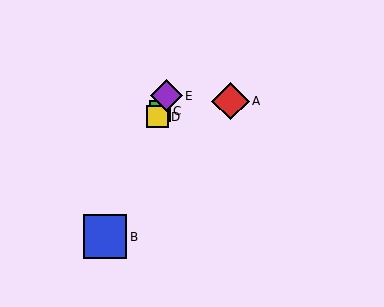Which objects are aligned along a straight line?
Objects B, C, D, E are aligned along a straight line.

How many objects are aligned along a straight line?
4 objects (B, C, D, E) are aligned along a straight line.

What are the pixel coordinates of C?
Object C is at (160, 111).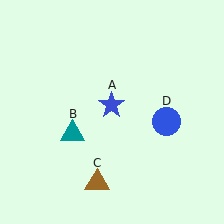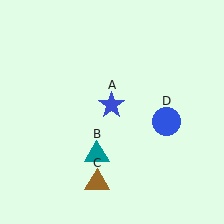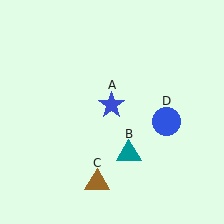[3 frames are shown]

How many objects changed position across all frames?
1 object changed position: teal triangle (object B).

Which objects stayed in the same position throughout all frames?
Blue star (object A) and brown triangle (object C) and blue circle (object D) remained stationary.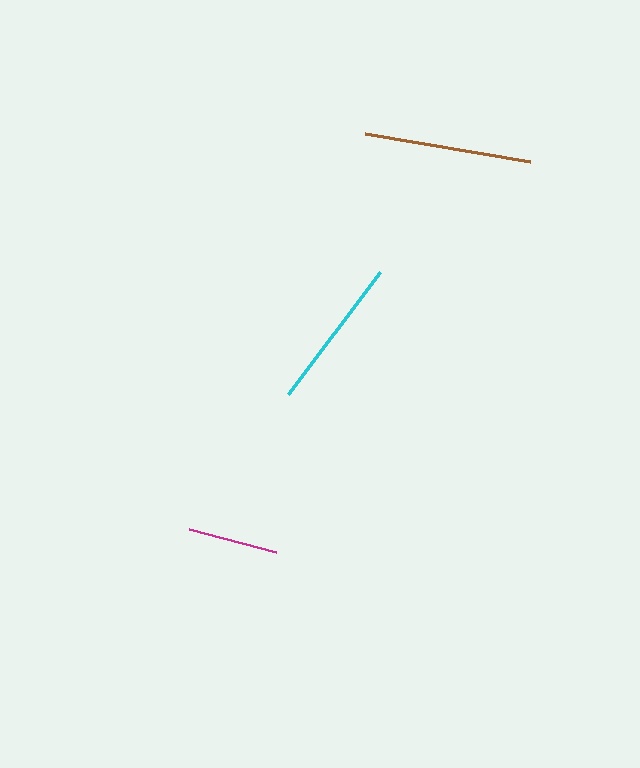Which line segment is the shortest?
The magenta line is the shortest at approximately 89 pixels.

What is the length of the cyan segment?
The cyan segment is approximately 152 pixels long.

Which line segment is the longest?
The brown line is the longest at approximately 168 pixels.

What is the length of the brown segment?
The brown segment is approximately 168 pixels long.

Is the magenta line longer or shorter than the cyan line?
The cyan line is longer than the magenta line.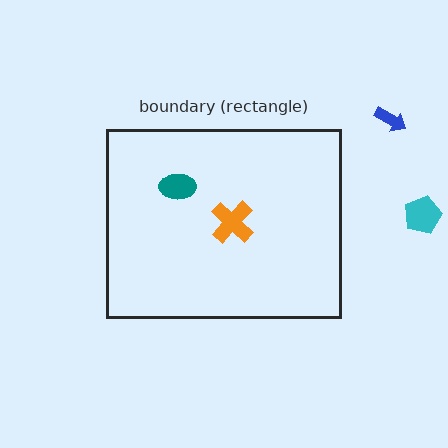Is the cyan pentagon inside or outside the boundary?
Outside.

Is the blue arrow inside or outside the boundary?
Outside.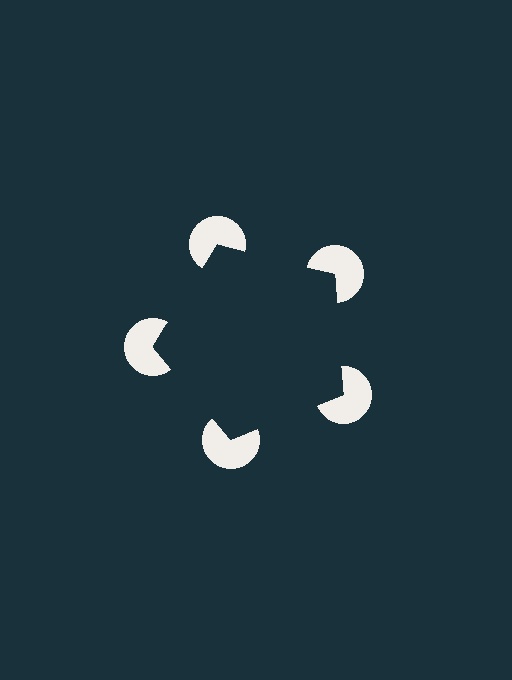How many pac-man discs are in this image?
There are 5 — one at each vertex of the illusory pentagon.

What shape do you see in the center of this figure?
An illusory pentagon — its edges are inferred from the aligned wedge cuts in the pac-man discs, not physically drawn.